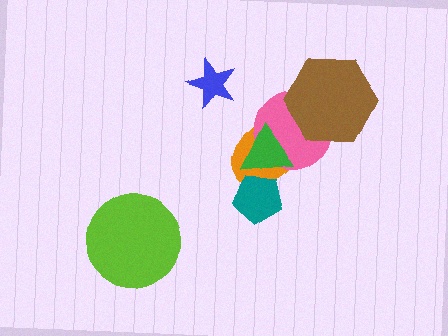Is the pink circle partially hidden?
Yes, it is partially covered by another shape.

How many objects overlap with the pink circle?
3 objects overlap with the pink circle.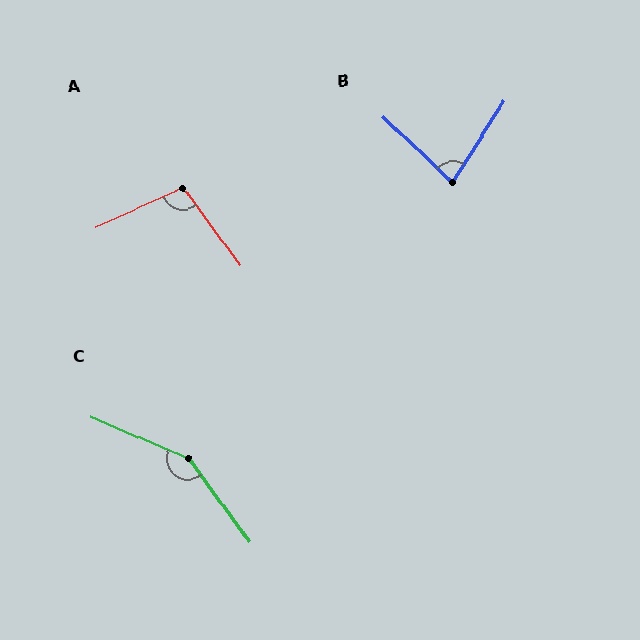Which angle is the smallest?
B, at approximately 79 degrees.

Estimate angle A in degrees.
Approximately 101 degrees.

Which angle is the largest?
C, at approximately 149 degrees.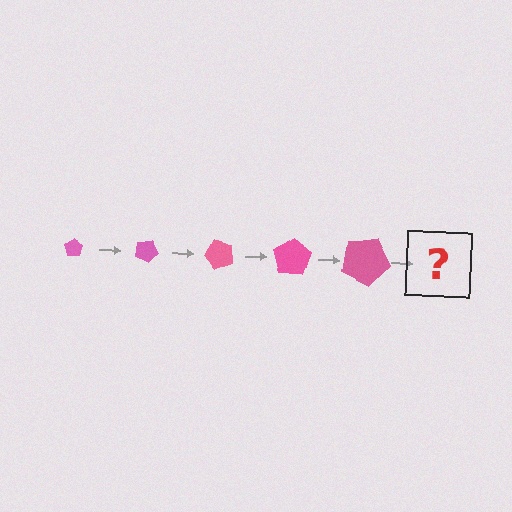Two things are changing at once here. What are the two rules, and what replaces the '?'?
The two rules are that the pentagon grows larger each step and it rotates 25 degrees each step. The '?' should be a pentagon, larger than the previous one and rotated 125 degrees from the start.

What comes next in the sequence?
The next element should be a pentagon, larger than the previous one and rotated 125 degrees from the start.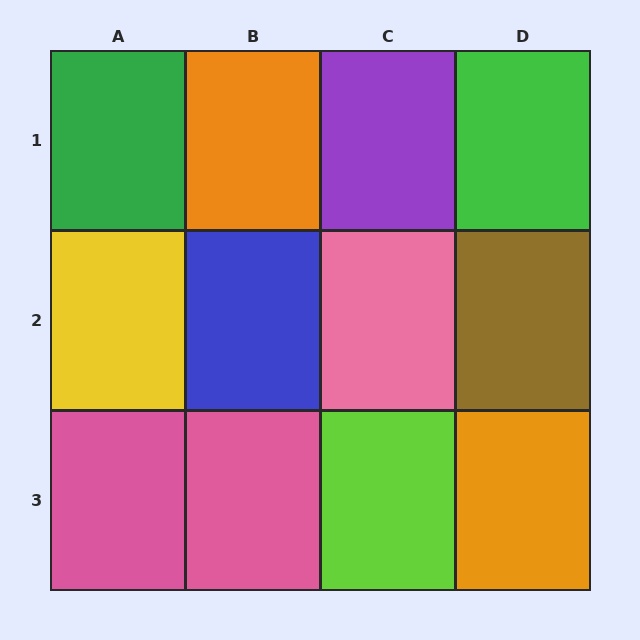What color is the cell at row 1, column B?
Orange.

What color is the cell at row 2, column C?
Pink.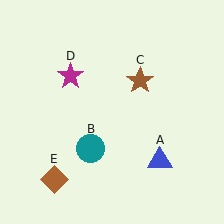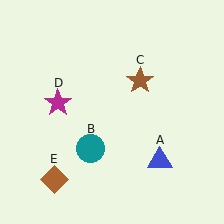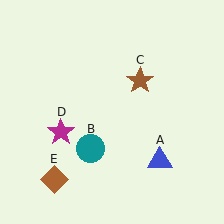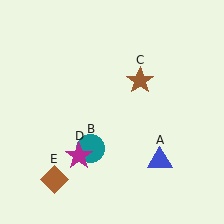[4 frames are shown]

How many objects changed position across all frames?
1 object changed position: magenta star (object D).